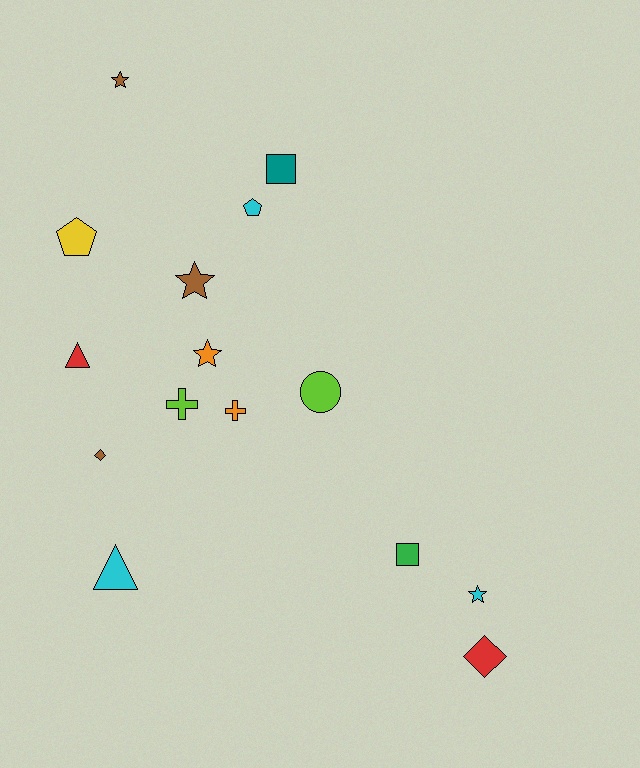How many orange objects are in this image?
There are 2 orange objects.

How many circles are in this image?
There is 1 circle.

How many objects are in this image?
There are 15 objects.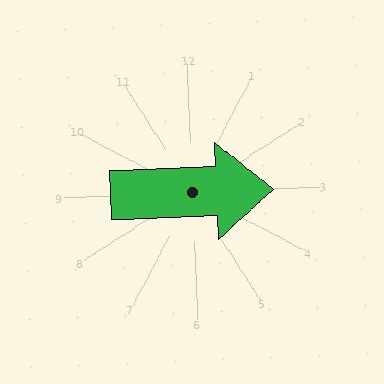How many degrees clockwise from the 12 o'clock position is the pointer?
Approximately 90 degrees.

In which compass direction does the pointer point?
East.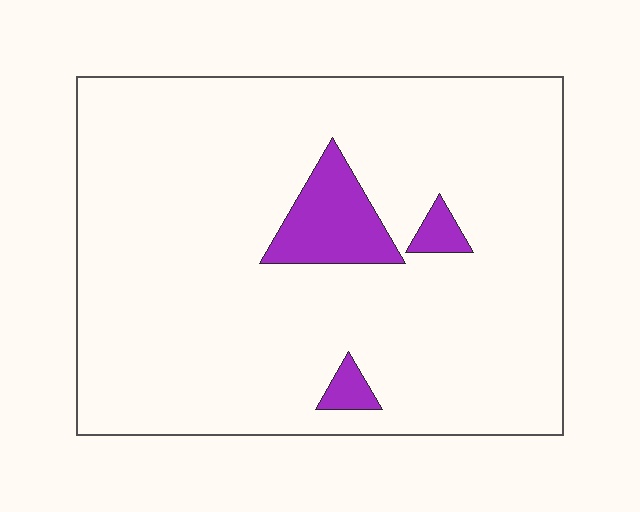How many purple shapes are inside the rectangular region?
3.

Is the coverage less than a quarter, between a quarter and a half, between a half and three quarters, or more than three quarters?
Less than a quarter.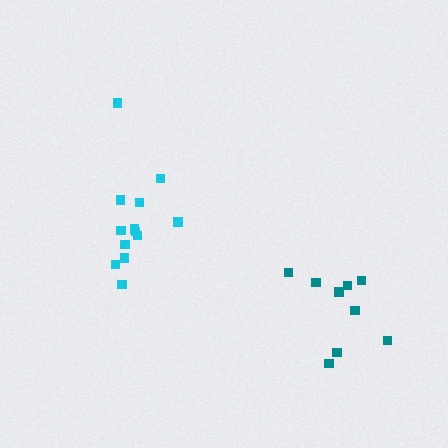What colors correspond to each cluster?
The clusters are colored: teal, cyan.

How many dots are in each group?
Group 1: 9 dots, Group 2: 13 dots (22 total).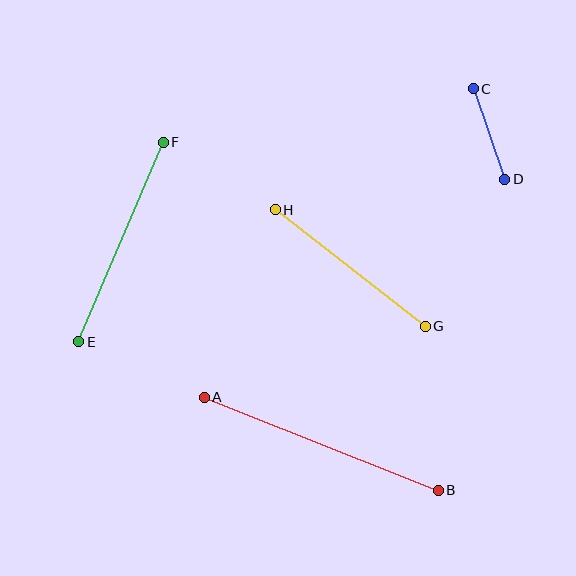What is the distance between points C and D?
The distance is approximately 96 pixels.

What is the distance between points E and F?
The distance is approximately 217 pixels.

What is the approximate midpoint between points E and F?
The midpoint is at approximately (121, 242) pixels.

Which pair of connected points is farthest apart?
Points A and B are farthest apart.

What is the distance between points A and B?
The distance is approximately 252 pixels.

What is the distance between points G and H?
The distance is approximately 190 pixels.